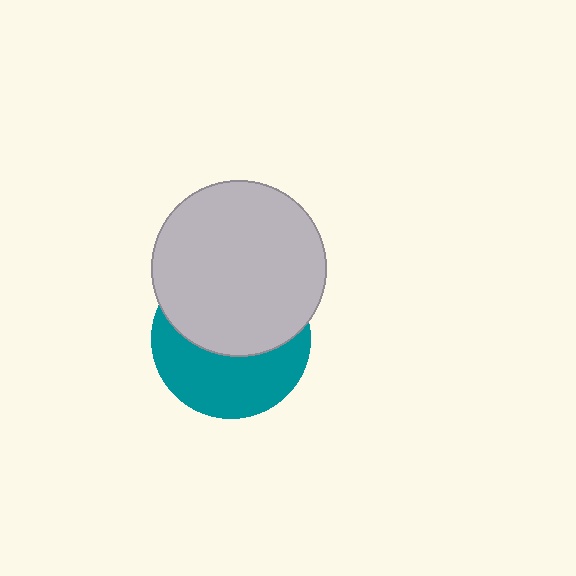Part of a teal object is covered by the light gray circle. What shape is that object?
It is a circle.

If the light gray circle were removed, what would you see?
You would see the complete teal circle.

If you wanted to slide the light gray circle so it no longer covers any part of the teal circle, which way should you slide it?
Slide it up — that is the most direct way to separate the two shapes.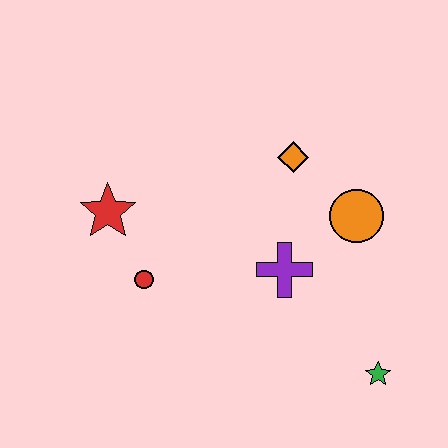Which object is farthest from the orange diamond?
The green star is farthest from the orange diamond.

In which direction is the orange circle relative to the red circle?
The orange circle is to the right of the red circle.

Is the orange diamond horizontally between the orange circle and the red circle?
Yes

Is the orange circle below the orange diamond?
Yes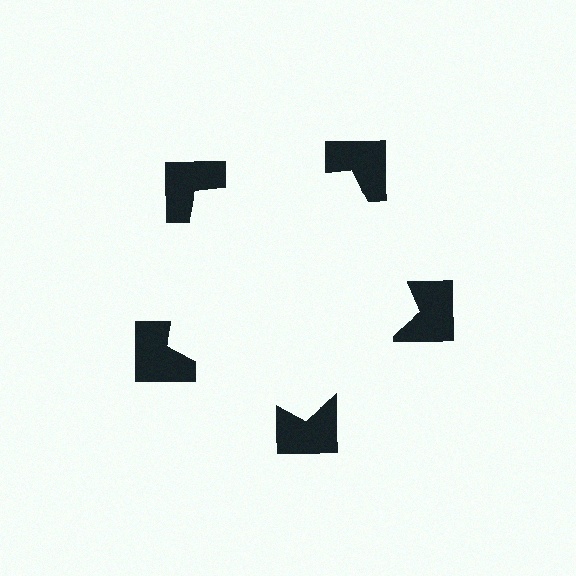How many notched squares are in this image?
There are 5 — one at each vertex of the illusory pentagon.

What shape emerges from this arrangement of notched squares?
An illusory pentagon — its edges are inferred from the aligned wedge cuts in the notched squares, not physically drawn.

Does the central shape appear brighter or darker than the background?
It typically appears slightly brighter than the background, even though no actual brightness change is drawn.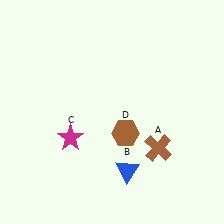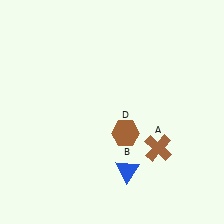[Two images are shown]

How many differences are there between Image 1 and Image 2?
There is 1 difference between the two images.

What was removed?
The magenta star (C) was removed in Image 2.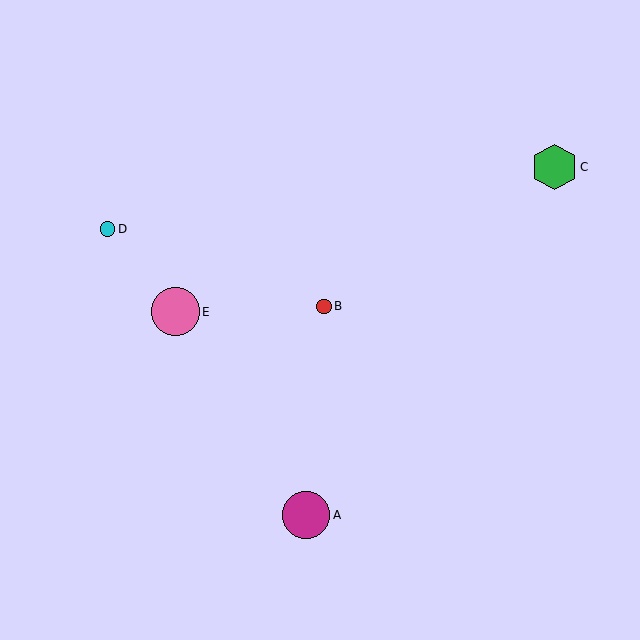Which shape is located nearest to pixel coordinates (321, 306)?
The red circle (labeled B) at (324, 306) is nearest to that location.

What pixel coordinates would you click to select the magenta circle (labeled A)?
Click at (306, 515) to select the magenta circle A.